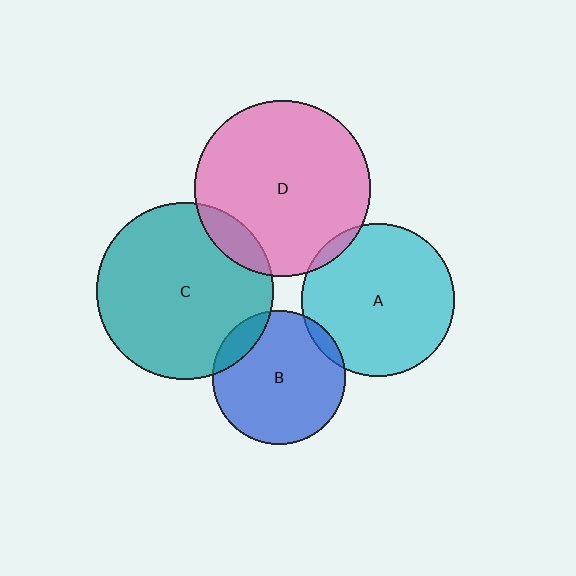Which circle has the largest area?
Circle C (teal).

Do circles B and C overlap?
Yes.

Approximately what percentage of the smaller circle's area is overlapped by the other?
Approximately 10%.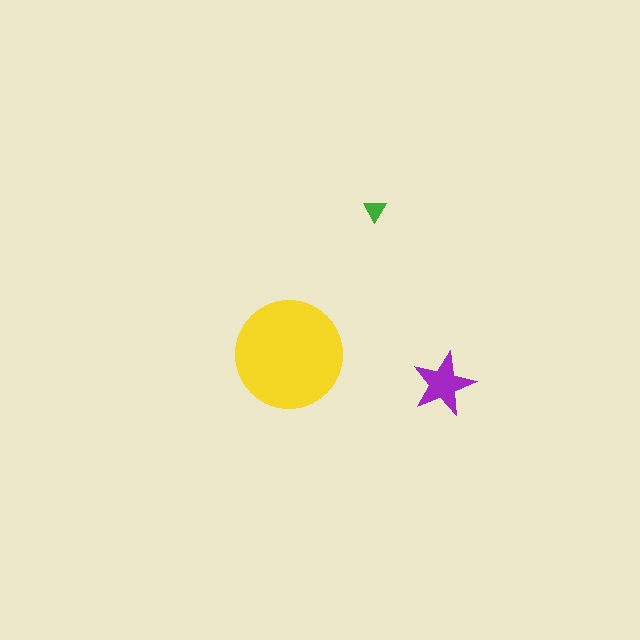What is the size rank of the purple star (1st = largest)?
2nd.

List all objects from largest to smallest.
The yellow circle, the purple star, the green triangle.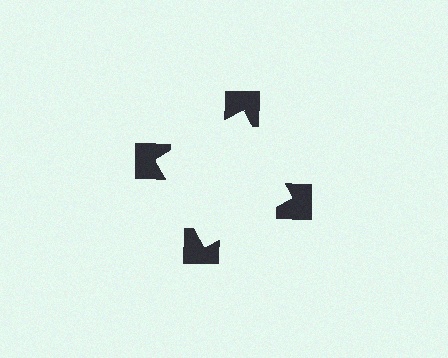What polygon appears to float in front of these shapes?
An illusory square — its edges are inferred from the aligned wedge cuts in the notched squares, not physically drawn.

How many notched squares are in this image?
There are 4 — one at each vertex of the illusory square.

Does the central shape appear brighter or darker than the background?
It typically appears slightly brighter than the background, even though no actual brightness change is drawn.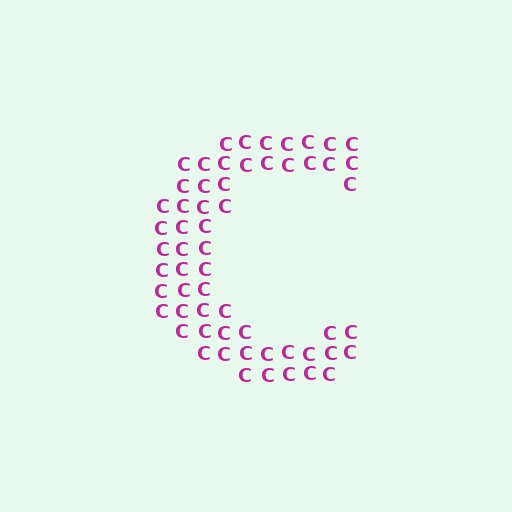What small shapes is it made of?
It is made of small letter C's.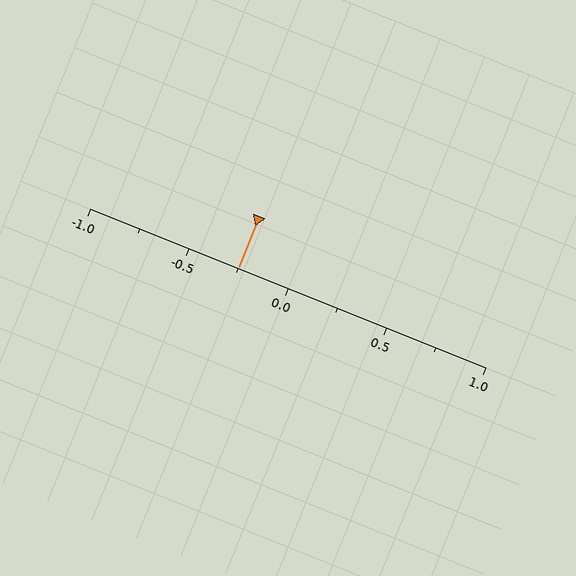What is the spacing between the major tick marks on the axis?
The major ticks are spaced 0.5 apart.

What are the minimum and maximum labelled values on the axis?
The axis runs from -1.0 to 1.0.